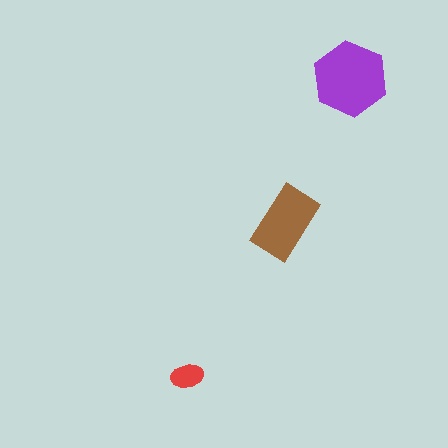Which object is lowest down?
The red ellipse is bottommost.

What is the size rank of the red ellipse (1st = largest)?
3rd.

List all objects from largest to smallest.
The purple hexagon, the brown rectangle, the red ellipse.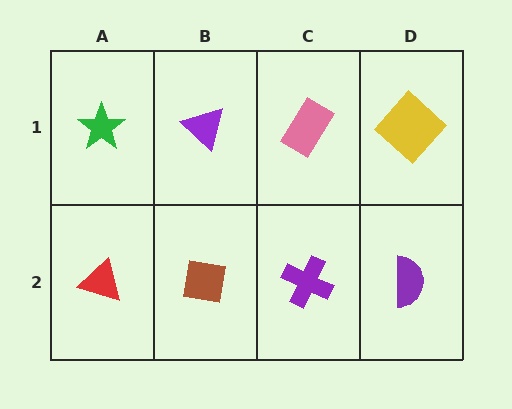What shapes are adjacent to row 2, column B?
A purple triangle (row 1, column B), a red triangle (row 2, column A), a purple cross (row 2, column C).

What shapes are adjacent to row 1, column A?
A red triangle (row 2, column A), a purple triangle (row 1, column B).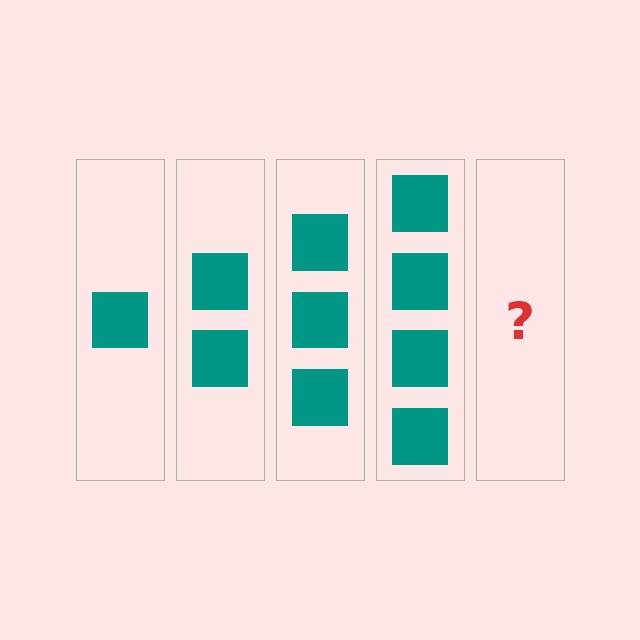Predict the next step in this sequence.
The next step is 5 squares.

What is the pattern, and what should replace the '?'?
The pattern is that each step adds one more square. The '?' should be 5 squares.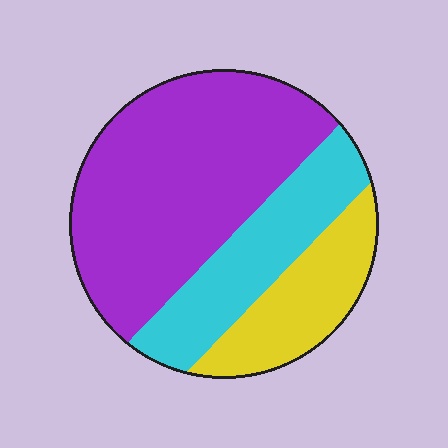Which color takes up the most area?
Purple, at roughly 55%.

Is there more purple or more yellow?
Purple.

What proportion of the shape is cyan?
Cyan covers 25% of the shape.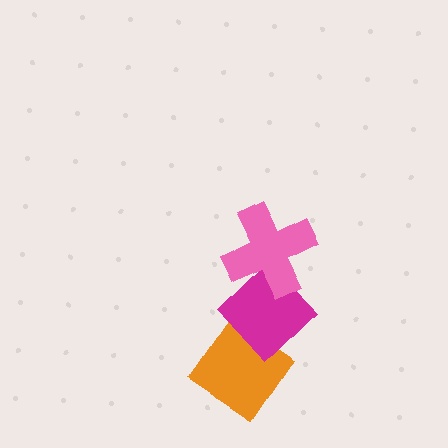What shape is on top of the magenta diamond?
The pink cross is on top of the magenta diamond.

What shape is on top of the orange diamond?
The magenta diamond is on top of the orange diamond.